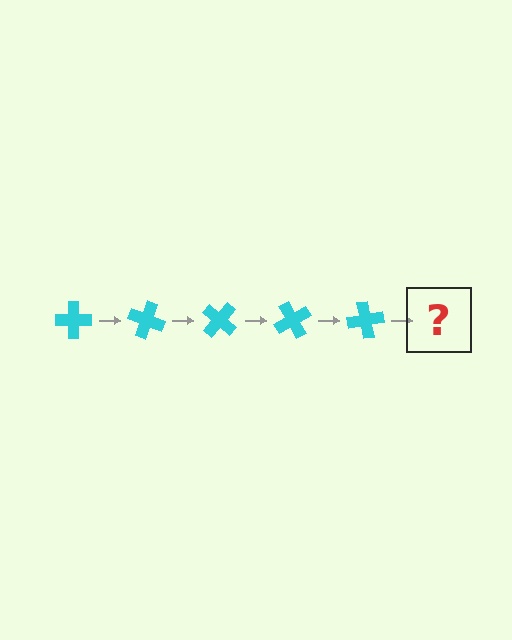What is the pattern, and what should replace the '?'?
The pattern is that the cross rotates 20 degrees each step. The '?' should be a cyan cross rotated 100 degrees.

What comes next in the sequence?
The next element should be a cyan cross rotated 100 degrees.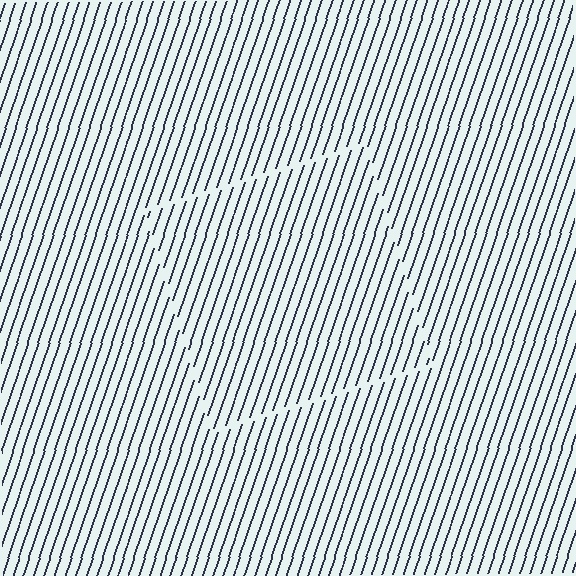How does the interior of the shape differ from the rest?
The interior of the shape contains the same grating, shifted by half a period — the contour is defined by the phase discontinuity where line-ends from the inner and outer gratings abut.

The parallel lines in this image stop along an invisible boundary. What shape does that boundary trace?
An illusory square. The interior of the shape contains the same grating, shifted by half a period — the contour is defined by the phase discontinuity where line-ends from the inner and outer gratings abut.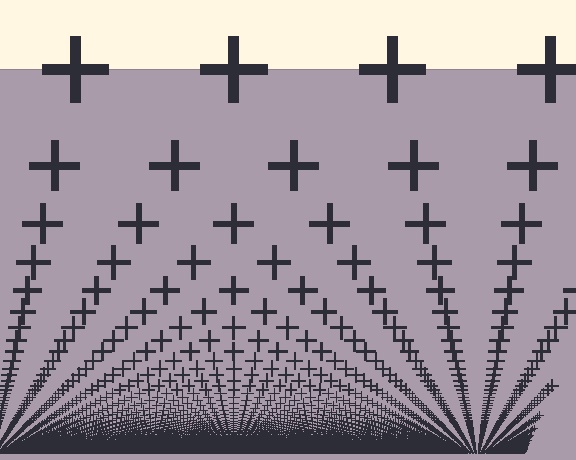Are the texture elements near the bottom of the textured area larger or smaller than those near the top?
Smaller. The gradient is inverted — elements near the bottom are smaller and denser.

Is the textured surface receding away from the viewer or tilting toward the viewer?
The surface appears to tilt toward the viewer. Texture elements get larger and sparser toward the top.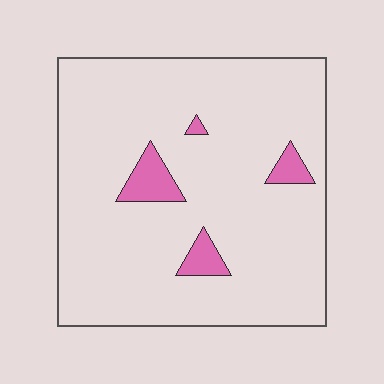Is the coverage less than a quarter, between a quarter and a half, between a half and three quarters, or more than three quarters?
Less than a quarter.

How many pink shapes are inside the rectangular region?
4.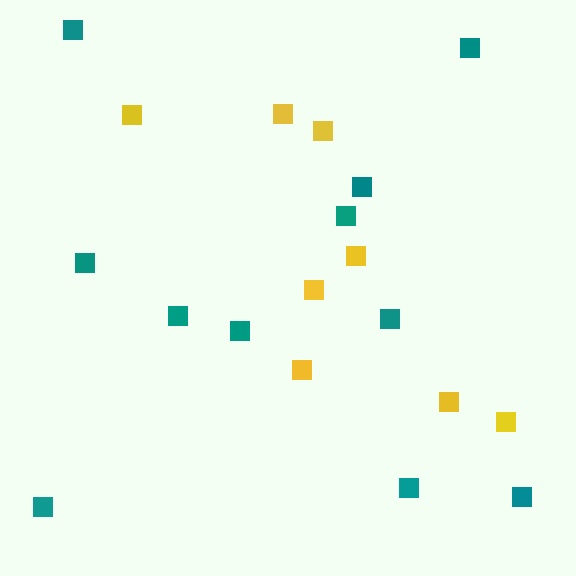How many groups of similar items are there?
There are 2 groups: one group of yellow squares (8) and one group of teal squares (11).